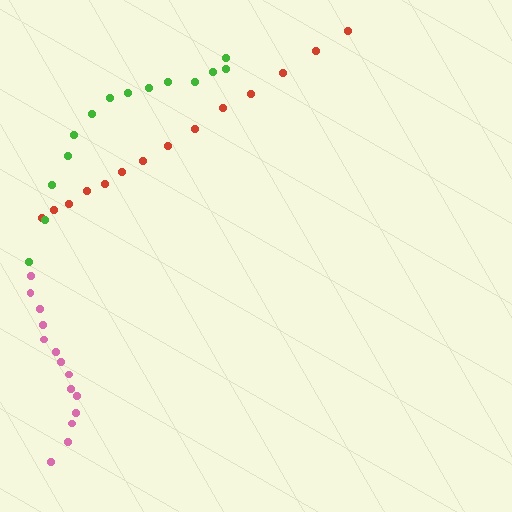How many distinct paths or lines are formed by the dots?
There are 3 distinct paths.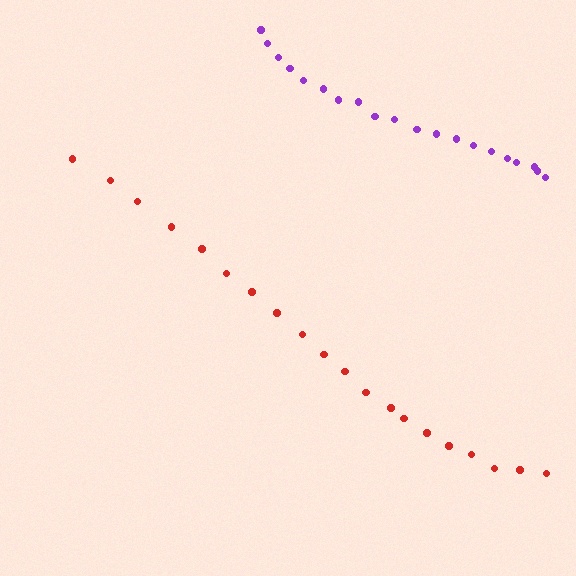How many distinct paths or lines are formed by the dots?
There are 2 distinct paths.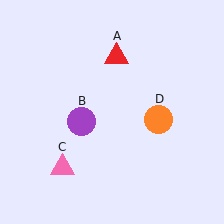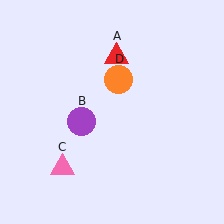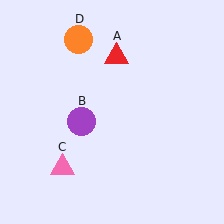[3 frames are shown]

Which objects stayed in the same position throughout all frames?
Red triangle (object A) and purple circle (object B) and pink triangle (object C) remained stationary.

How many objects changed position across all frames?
1 object changed position: orange circle (object D).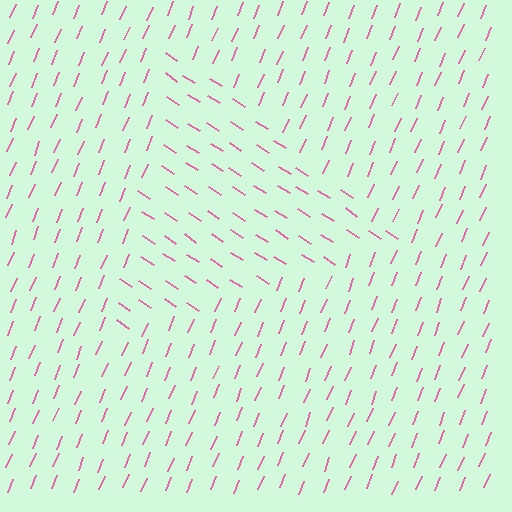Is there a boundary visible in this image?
Yes, there is a texture boundary formed by a change in line orientation.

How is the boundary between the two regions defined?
The boundary is defined purely by a change in line orientation (approximately 79 degrees difference). All lines are the same color and thickness.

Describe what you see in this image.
The image is filled with small pink line segments. A triangle region in the image has lines oriented differently from the surrounding lines, creating a visible texture boundary.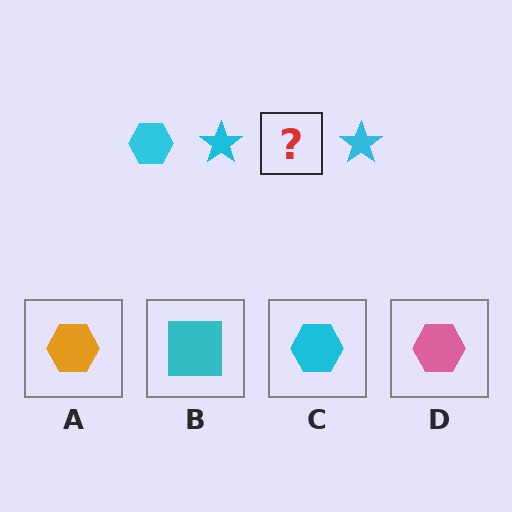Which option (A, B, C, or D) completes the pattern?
C.